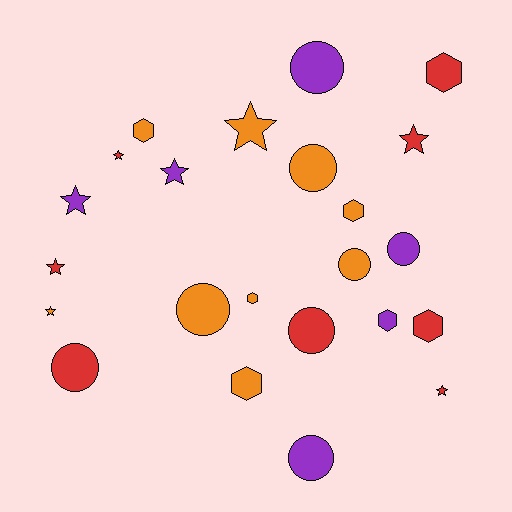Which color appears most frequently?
Orange, with 9 objects.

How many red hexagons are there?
There are 2 red hexagons.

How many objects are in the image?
There are 23 objects.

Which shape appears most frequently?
Star, with 8 objects.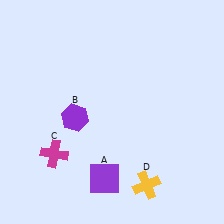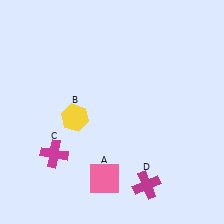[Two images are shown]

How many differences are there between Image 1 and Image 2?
There are 3 differences between the two images.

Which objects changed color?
A changed from purple to pink. B changed from purple to yellow. D changed from yellow to magenta.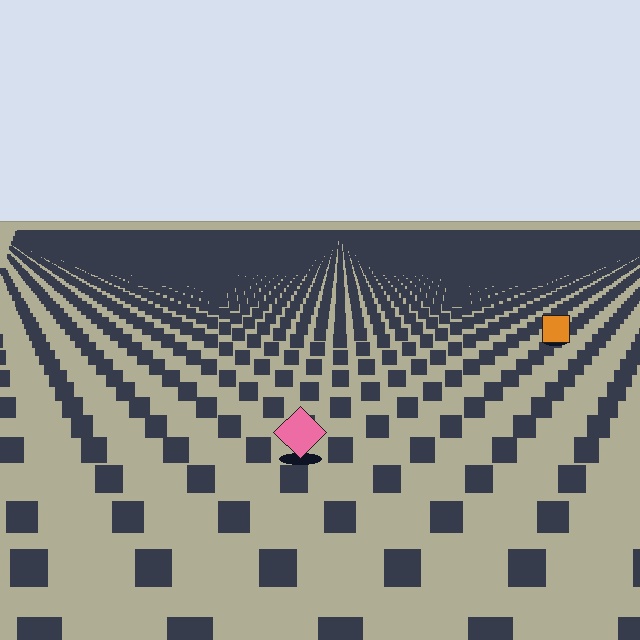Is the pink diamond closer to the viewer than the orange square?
Yes. The pink diamond is closer — you can tell from the texture gradient: the ground texture is coarser near it.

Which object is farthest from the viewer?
The orange square is farthest from the viewer. It appears smaller and the ground texture around it is denser.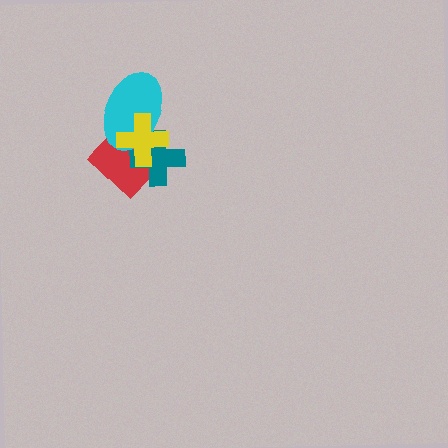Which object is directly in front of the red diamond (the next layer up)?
The teal cross is directly in front of the red diamond.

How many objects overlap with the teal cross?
3 objects overlap with the teal cross.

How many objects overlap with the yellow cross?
3 objects overlap with the yellow cross.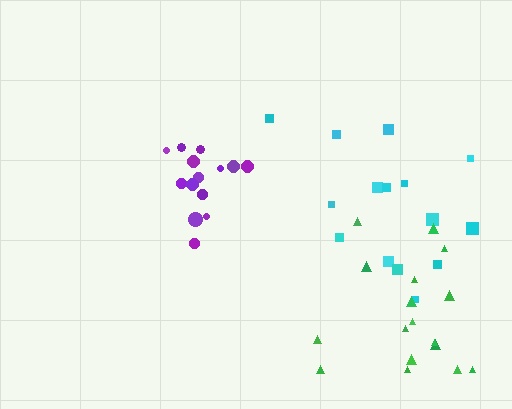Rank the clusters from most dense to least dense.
purple, green, cyan.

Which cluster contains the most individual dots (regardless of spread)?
Green (17).